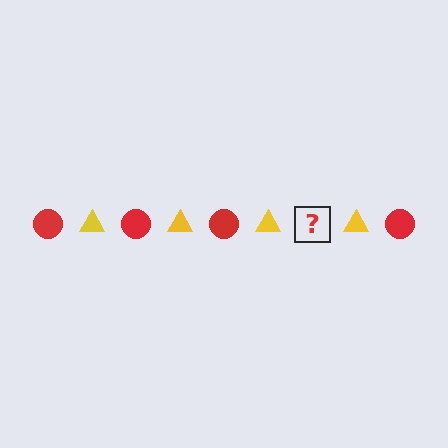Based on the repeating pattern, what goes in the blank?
The blank should be a red circle.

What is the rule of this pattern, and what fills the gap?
The rule is that the pattern alternates between red circle and yellow triangle. The gap should be filled with a red circle.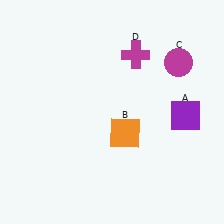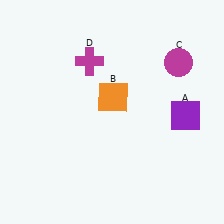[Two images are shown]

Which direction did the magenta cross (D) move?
The magenta cross (D) moved left.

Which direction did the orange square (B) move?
The orange square (B) moved up.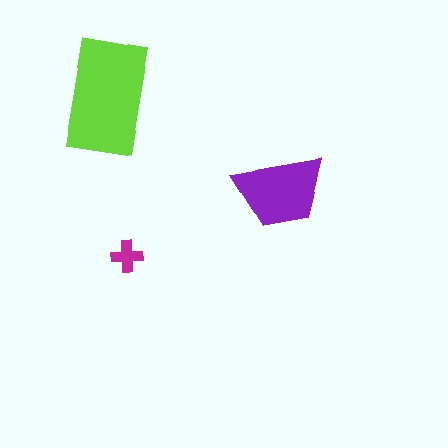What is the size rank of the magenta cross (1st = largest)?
3rd.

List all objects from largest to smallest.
The lime rectangle, the purple trapezoid, the magenta cross.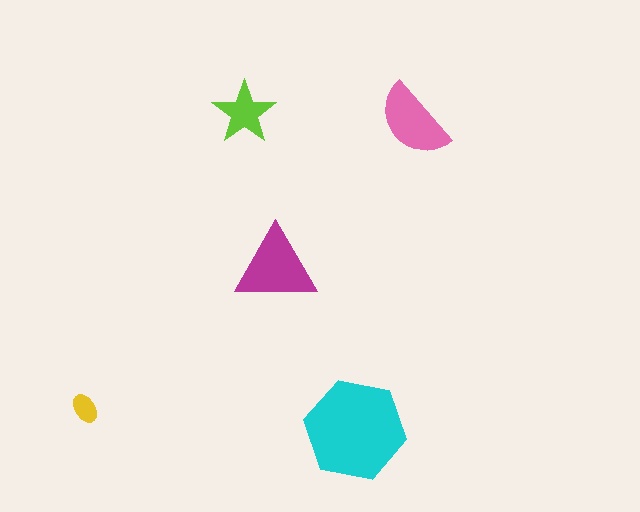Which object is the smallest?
The yellow ellipse.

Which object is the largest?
The cyan hexagon.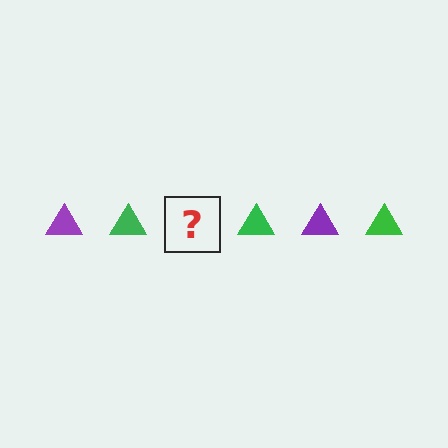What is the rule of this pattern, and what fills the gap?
The rule is that the pattern cycles through purple, green triangles. The gap should be filled with a purple triangle.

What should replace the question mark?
The question mark should be replaced with a purple triangle.